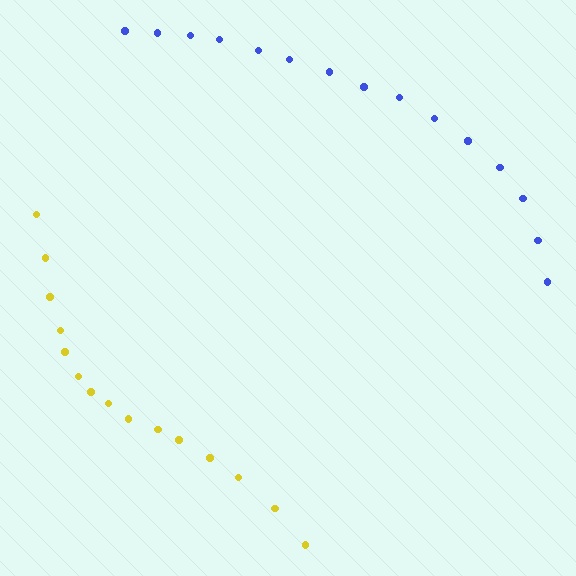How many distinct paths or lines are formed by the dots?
There are 2 distinct paths.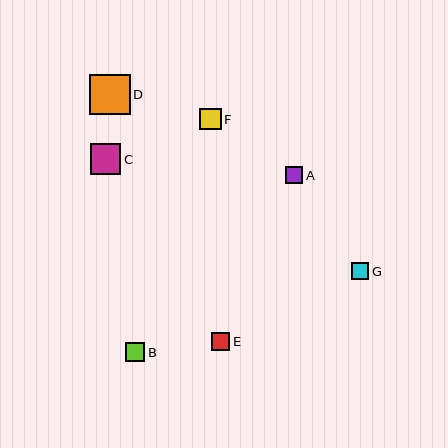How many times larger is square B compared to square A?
Square B is approximately 1.1 times the size of square A.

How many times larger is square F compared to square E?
Square F is approximately 1.2 times the size of square E.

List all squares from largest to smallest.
From largest to smallest: D, C, F, B, E, G, A.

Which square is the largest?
Square D is the largest with a size of approximately 40 pixels.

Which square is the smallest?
Square A is the smallest with a size of approximately 17 pixels.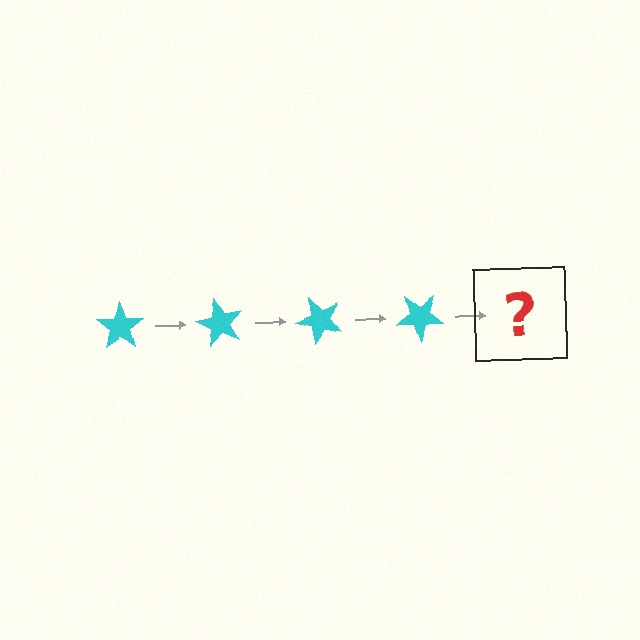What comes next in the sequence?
The next element should be a cyan star rotated 240 degrees.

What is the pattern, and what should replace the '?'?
The pattern is that the star rotates 60 degrees each step. The '?' should be a cyan star rotated 240 degrees.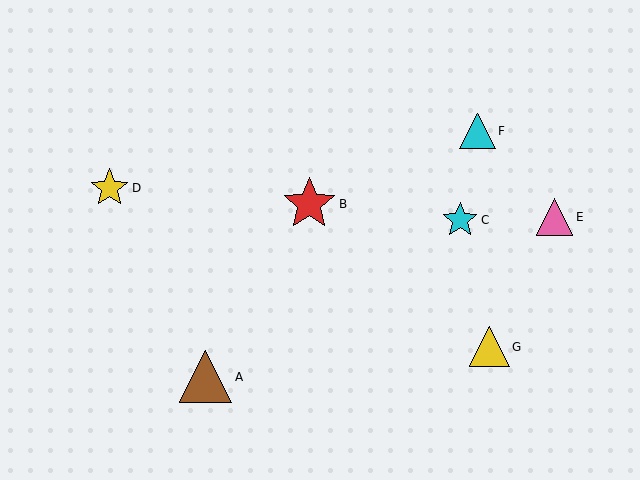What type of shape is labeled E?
Shape E is a pink triangle.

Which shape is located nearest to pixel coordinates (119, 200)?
The yellow star (labeled D) at (110, 188) is nearest to that location.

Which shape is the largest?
The red star (labeled B) is the largest.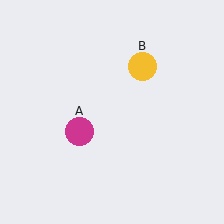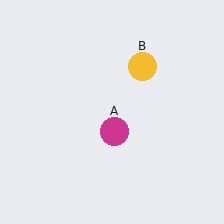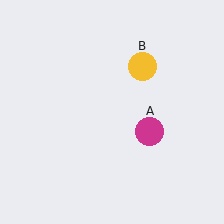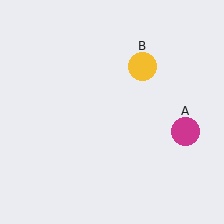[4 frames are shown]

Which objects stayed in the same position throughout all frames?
Yellow circle (object B) remained stationary.